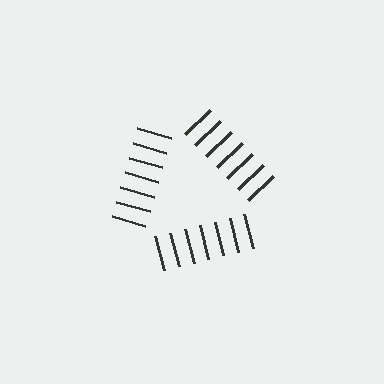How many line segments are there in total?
21 — 7 along each of the 3 edges.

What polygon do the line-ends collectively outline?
An illusory triangle — the line segments terminate on its edges but no continuous stroke is drawn.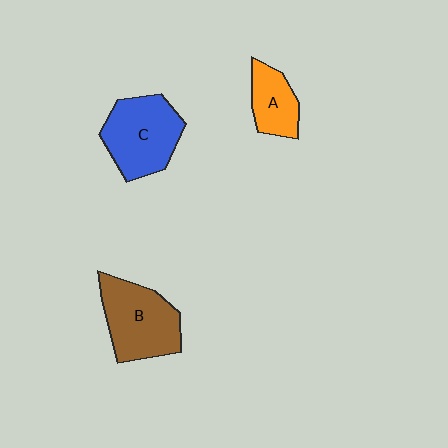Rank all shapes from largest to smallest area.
From largest to smallest: B (brown), C (blue), A (orange).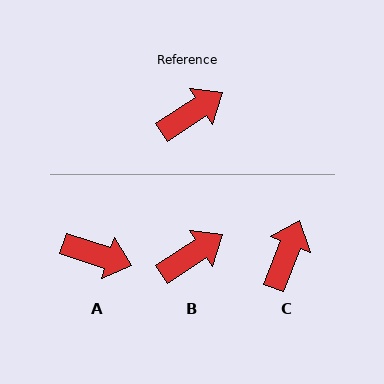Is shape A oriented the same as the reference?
No, it is off by about 51 degrees.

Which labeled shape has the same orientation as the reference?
B.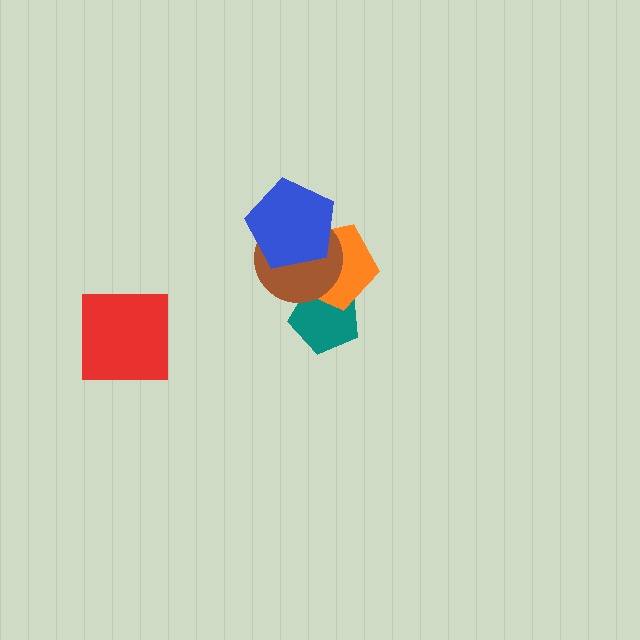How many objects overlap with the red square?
0 objects overlap with the red square.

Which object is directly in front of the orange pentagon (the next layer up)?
The brown circle is directly in front of the orange pentagon.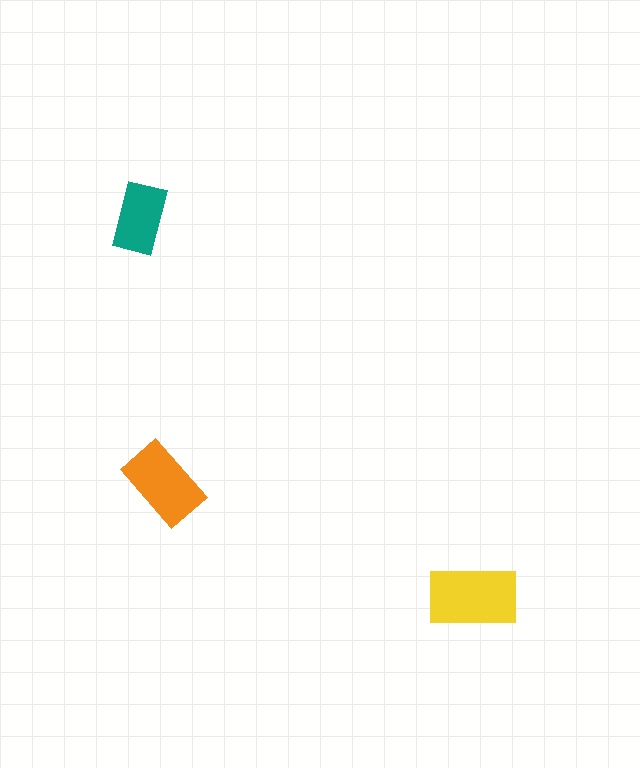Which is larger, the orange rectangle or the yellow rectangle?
The yellow one.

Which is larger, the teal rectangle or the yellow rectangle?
The yellow one.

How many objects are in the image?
There are 3 objects in the image.